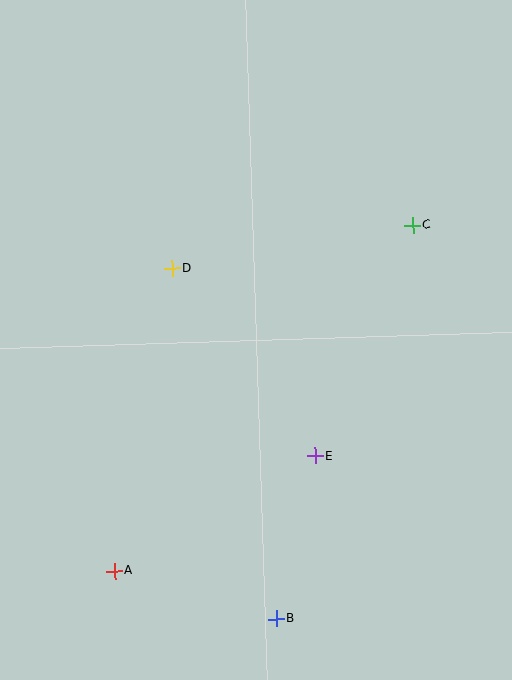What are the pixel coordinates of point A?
Point A is at (115, 571).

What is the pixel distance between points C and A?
The distance between C and A is 456 pixels.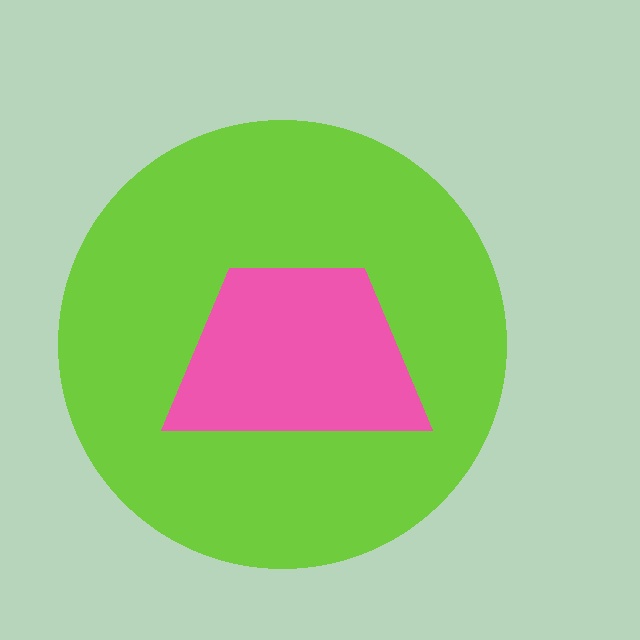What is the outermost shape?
The lime circle.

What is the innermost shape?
The pink trapezoid.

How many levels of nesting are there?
2.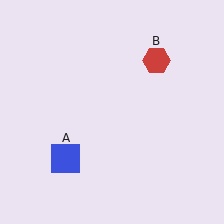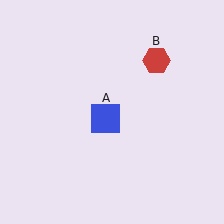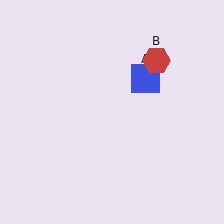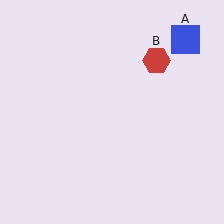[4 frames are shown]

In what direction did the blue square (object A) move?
The blue square (object A) moved up and to the right.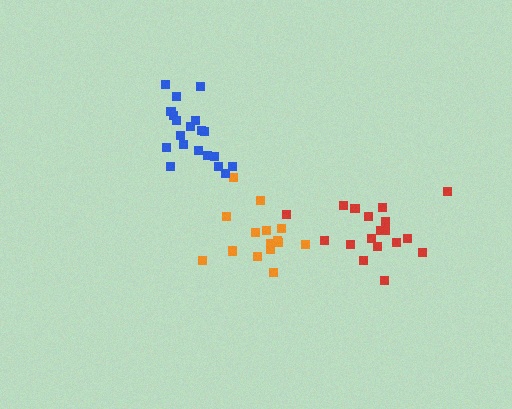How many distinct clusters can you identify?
There are 3 distinct clusters.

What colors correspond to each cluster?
The clusters are colored: orange, blue, red.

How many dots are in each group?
Group 1: 15 dots, Group 2: 20 dots, Group 3: 18 dots (53 total).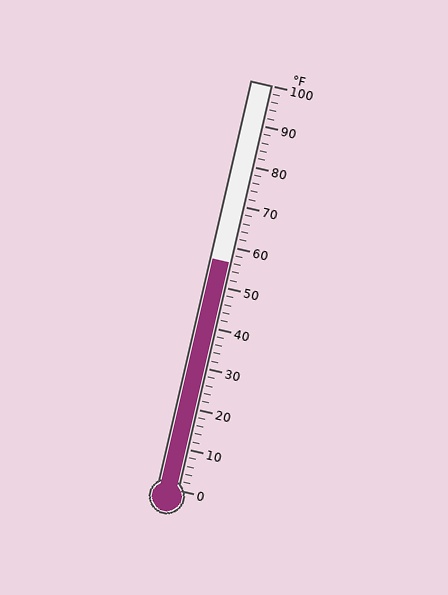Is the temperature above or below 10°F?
The temperature is above 10°F.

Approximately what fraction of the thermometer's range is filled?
The thermometer is filled to approximately 55% of its range.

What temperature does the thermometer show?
The thermometer shows approximately 56°F.